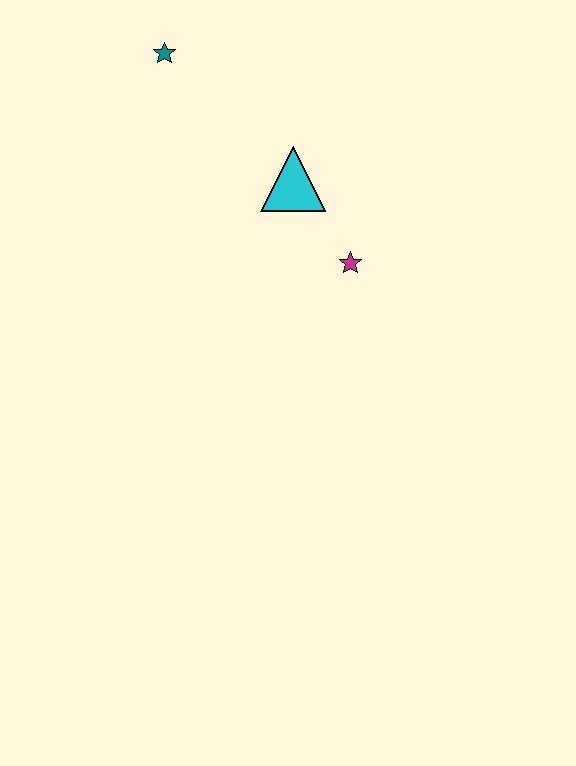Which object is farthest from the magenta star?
The teal star is farthest from the magenta star.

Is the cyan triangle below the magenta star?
No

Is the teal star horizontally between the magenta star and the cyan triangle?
No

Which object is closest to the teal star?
The cyan triangle is closest to the teal star.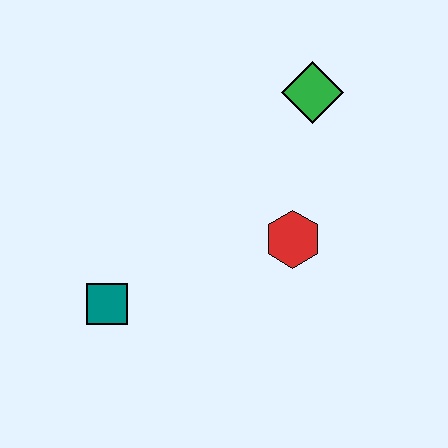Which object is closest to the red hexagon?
The green diamond is closest to the red hexagon.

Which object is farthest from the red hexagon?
The teal square is farthest from the red hexagon.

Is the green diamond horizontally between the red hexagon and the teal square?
No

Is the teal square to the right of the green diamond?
No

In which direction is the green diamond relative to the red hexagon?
The green diamond is above the red hexagon.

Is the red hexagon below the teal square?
No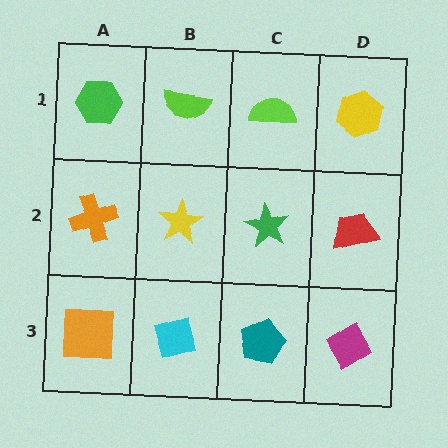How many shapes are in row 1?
4 shapes.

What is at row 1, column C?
A lime semicircle.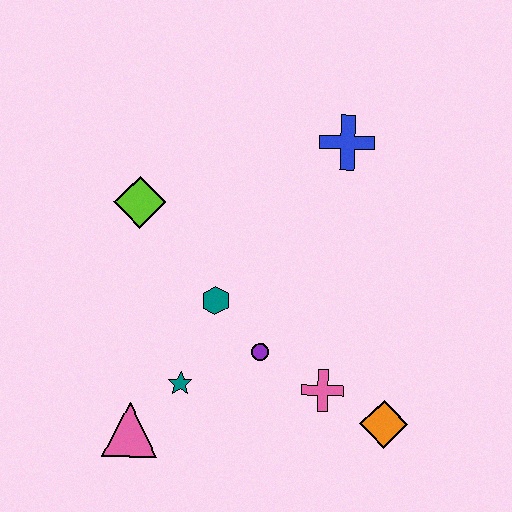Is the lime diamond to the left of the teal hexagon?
Yes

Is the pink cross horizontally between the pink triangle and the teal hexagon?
No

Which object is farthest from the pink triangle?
The blue cross is farthest from the pink triangle.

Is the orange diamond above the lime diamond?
No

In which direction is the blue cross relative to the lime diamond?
The blue cross is to the right of the lime diamond.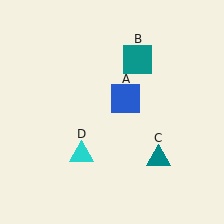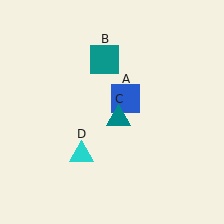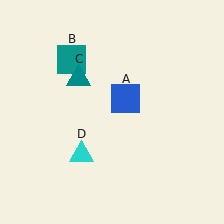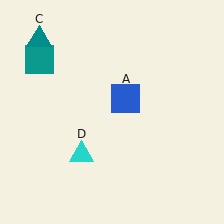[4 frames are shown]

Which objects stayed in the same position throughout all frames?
Blue square (object A) and cyan triangle (object D) remained stationary.